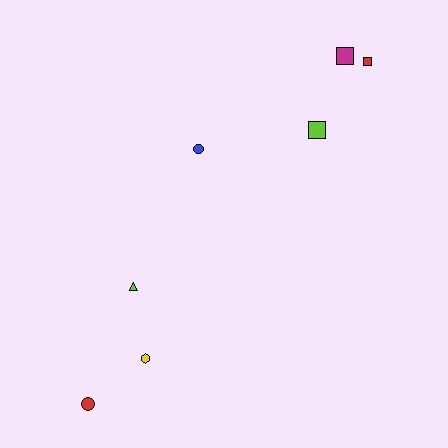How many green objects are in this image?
There are no green objects.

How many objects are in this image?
There are 7 objects.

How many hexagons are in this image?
There is 1 hexagon.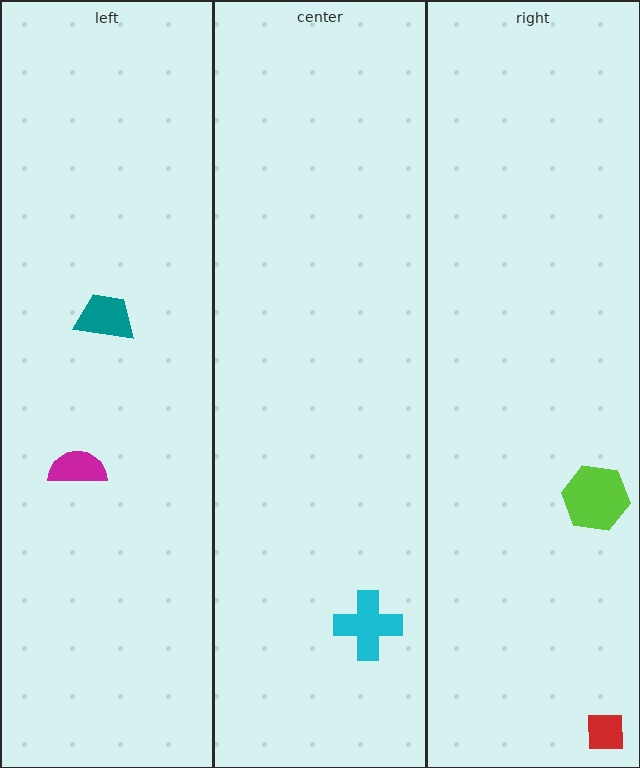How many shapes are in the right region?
2.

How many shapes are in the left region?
2.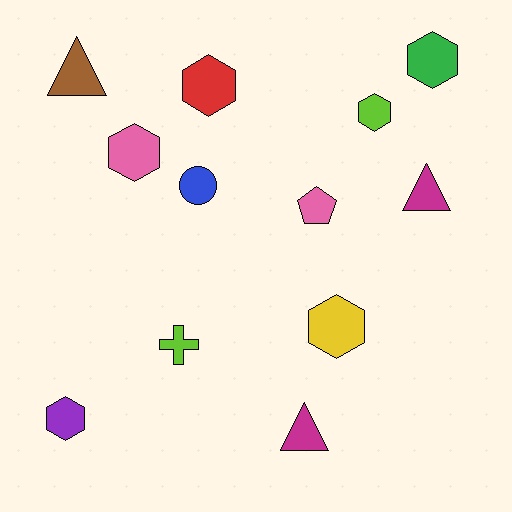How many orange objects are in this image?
There are no orange objects.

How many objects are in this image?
There are 12 objects.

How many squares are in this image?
There are no squares.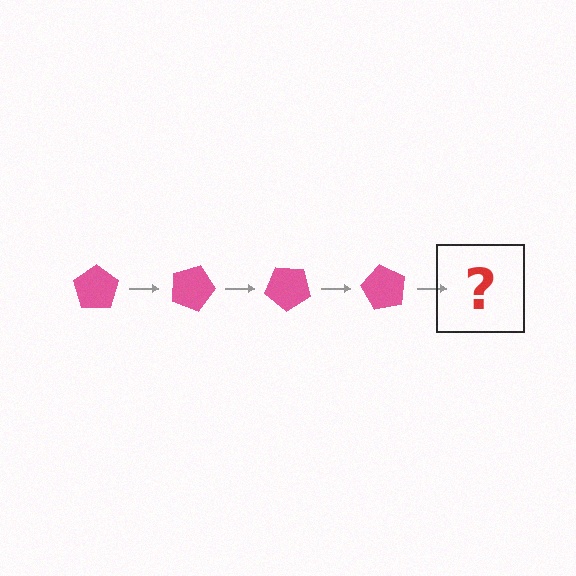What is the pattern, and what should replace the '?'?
The pattern is that the pentagon rotates 20 degrees each step. The '?' should be a pink pentagon rotated 80 degrees.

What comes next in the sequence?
The next element should be a pink pentagon rotated 80 degrees.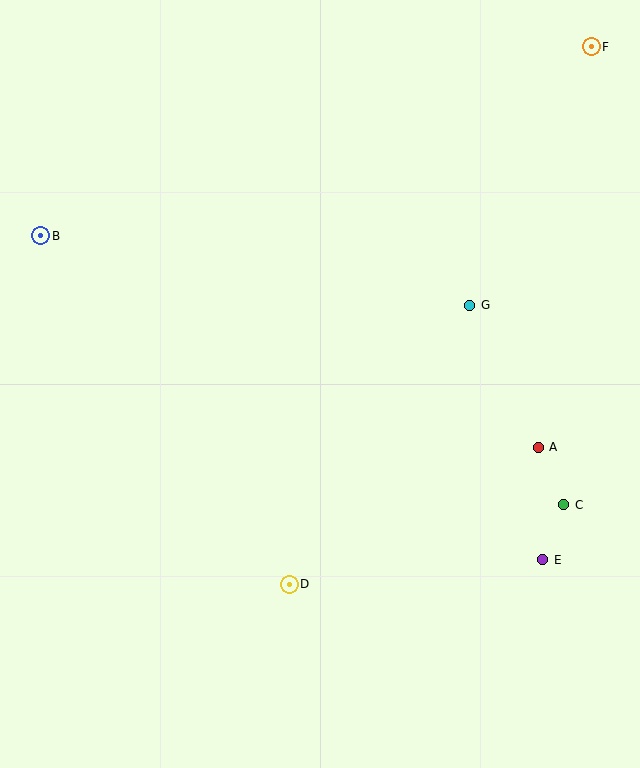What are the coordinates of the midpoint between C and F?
The midpoint between C and F is at (577, 276).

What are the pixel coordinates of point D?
Point D is at (289, 584).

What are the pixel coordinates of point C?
Point C is at (564, 505).